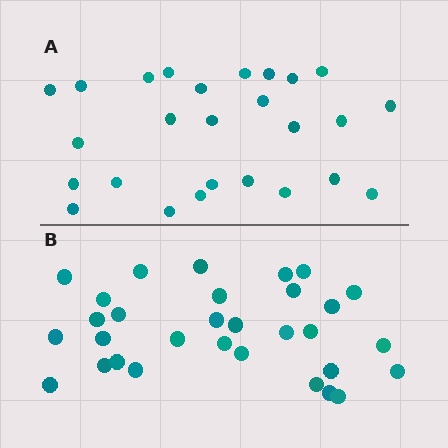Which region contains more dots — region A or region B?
Region B (the bottom region) has more dots.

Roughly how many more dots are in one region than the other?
Region B has about 5 more dots than region A.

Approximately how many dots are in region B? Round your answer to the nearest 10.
About 30 dots. (The exact count is 31, which rounds to 30.)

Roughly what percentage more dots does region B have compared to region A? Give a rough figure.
About 20% more.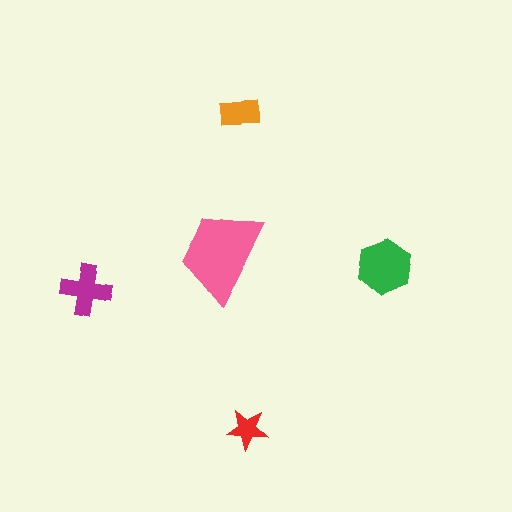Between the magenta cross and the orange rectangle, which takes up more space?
The magenta cross.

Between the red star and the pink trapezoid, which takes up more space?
The pink trapezoid.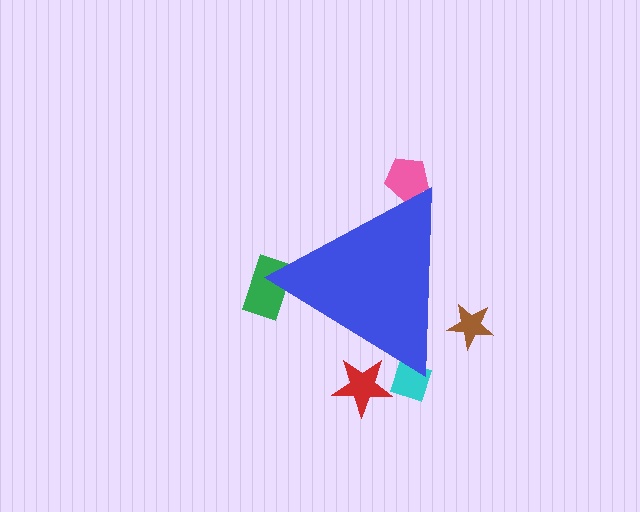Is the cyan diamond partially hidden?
Yes, the cyan diamond is partially hidden behind the blue triangle.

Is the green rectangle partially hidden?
Yes, the green rectangle is partially hidden behind the blue triangle.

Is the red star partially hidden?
Yes, the red star is partially hidden behind the blue triangle.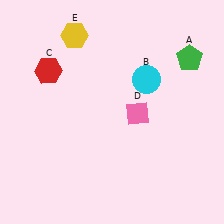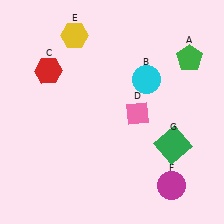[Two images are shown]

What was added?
A magenta circle (F), a green square (G) were added in Image 2.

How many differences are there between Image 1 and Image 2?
There are 2 differences between the two images.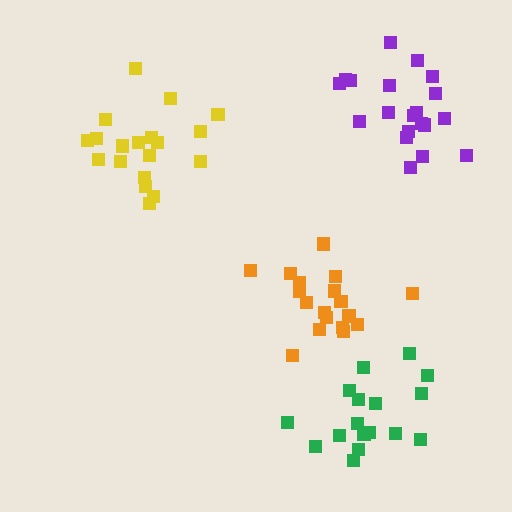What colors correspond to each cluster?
The clusters are colored: orange, purple, yellow, green.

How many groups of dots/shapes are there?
There are 4 groups.